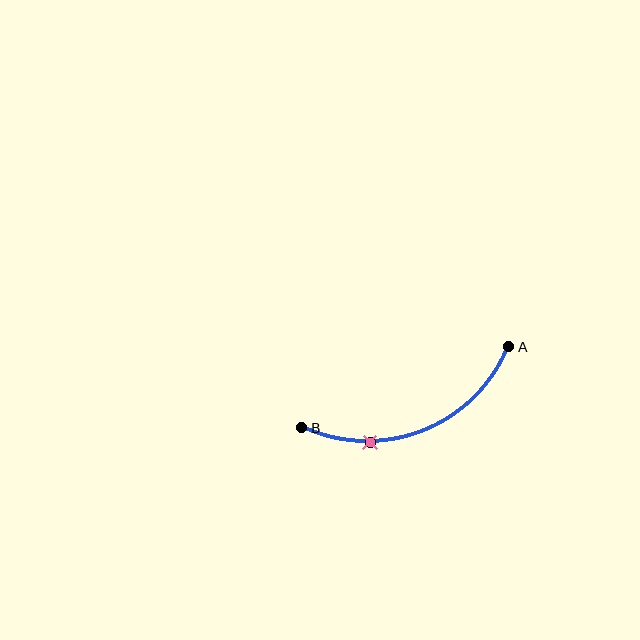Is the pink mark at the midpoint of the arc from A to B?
No. The pink mark lies on the arc but is closer to endpoint B. The arc midpoint would be at the point on the curve equidistant along the arc from both A and B.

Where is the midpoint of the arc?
The arc midpoint is the point on the curve farthest from the straight line joining A and B. It sits below that line.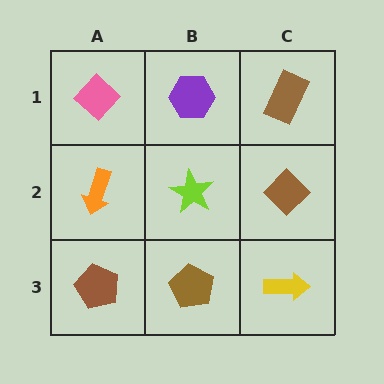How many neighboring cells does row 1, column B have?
3.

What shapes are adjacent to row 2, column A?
A pink diamond (row 1, column A), a brown pentagon (row 3, column A), a lime star (row 2, column B).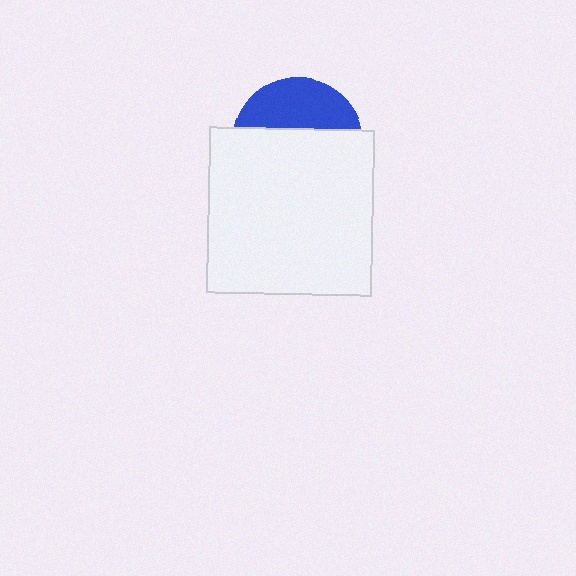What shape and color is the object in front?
The object in front is a white square.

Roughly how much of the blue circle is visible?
A small part of it is visible (roughly 36%).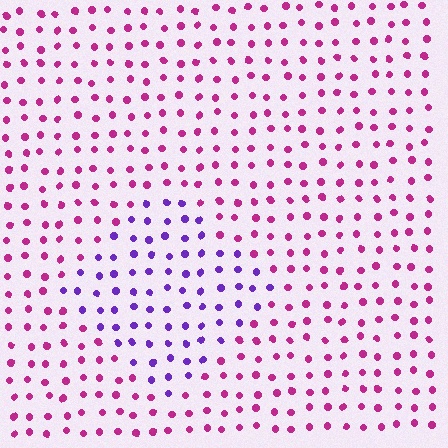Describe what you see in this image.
The image is filled with small magenta elements in a uniform arrangement. A diamond-shaped region is visible where the elements are tinted to a slightly different hue, forming a subtle color boundary.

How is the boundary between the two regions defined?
The boundary is defined purely by a slight shift in hue (about 52 degrees). Spacing, size, and orientation are identical on both sides.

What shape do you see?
I see a diamond.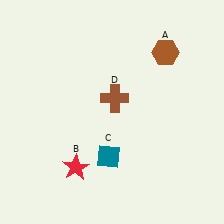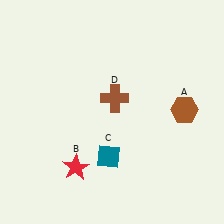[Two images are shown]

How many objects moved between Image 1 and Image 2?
1 object moved between the two images.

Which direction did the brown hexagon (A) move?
The brown hexagon (A) moved down.